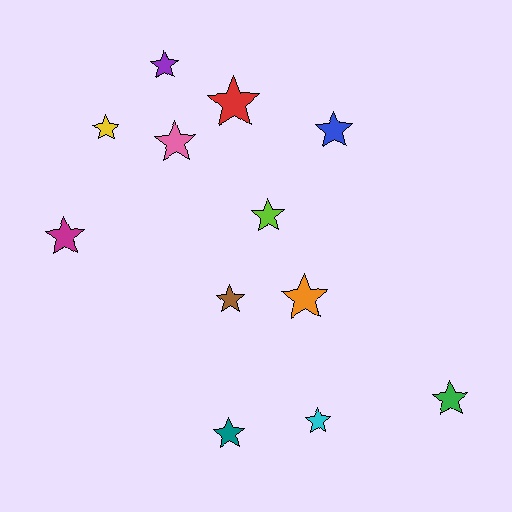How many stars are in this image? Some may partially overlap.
There are 12 stars.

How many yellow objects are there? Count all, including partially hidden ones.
There is 1 yellow object.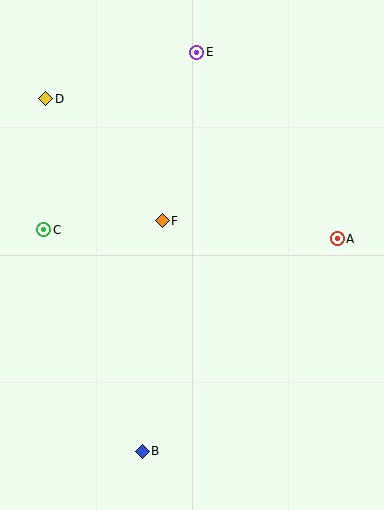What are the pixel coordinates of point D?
Point D is at (46, 99).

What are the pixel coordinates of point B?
Point B is at (142, 451).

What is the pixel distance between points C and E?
The distance between C and E is 234 pixels.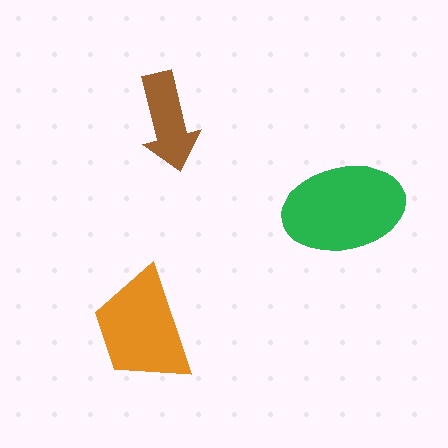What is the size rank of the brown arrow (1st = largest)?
3rd.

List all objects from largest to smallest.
The green ellipse, the orange trapezoid, the brown arrow.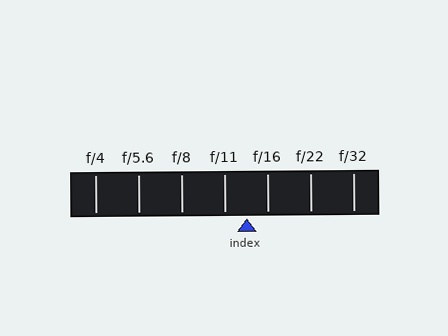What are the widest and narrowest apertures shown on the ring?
The widest aperture shown is f/4 and the narrowest is f/32.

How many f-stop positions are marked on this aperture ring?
There are 7 f-stop positions marked.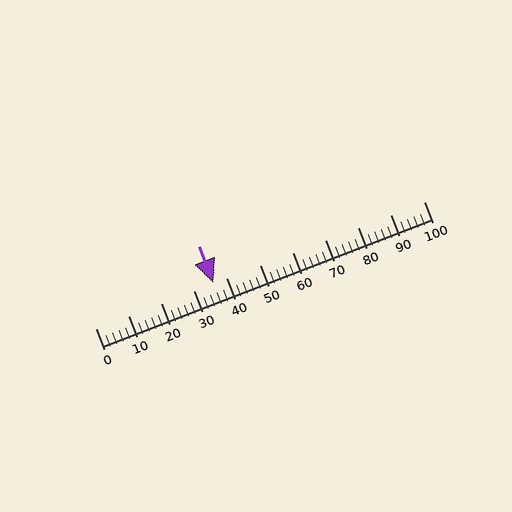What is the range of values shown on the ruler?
The ruler shows values from 0 to 100.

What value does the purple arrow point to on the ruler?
The purple arrow points to approximately 36.